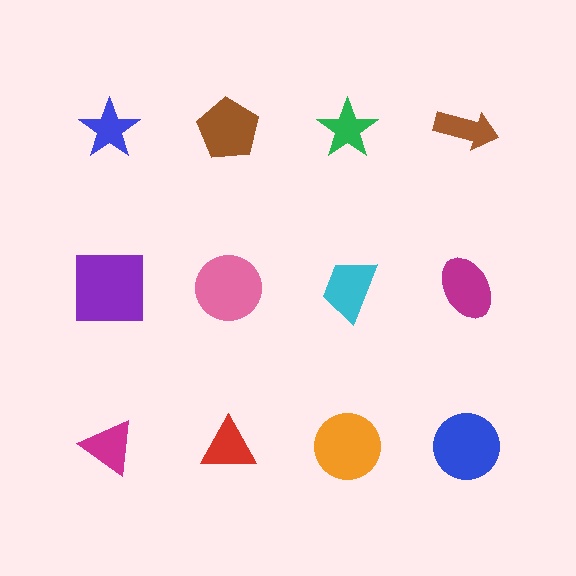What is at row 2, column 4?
A magenta ellipse.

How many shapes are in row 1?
4 shapes.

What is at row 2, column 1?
A purple square.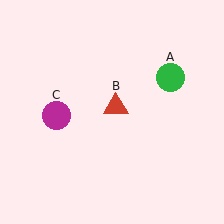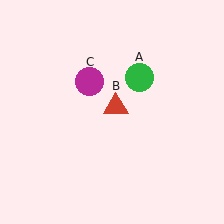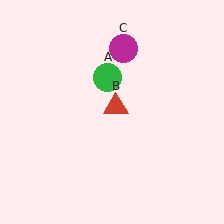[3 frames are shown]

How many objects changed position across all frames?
2 objects changed position: green circle (object A), magenta circle (object C).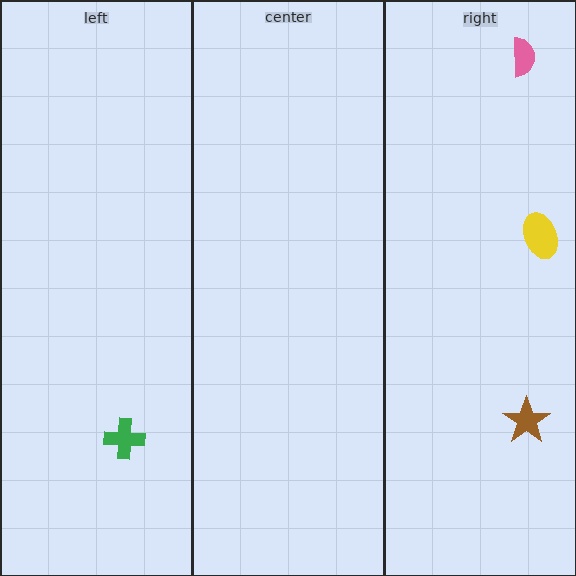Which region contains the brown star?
The right region.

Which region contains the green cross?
The left region.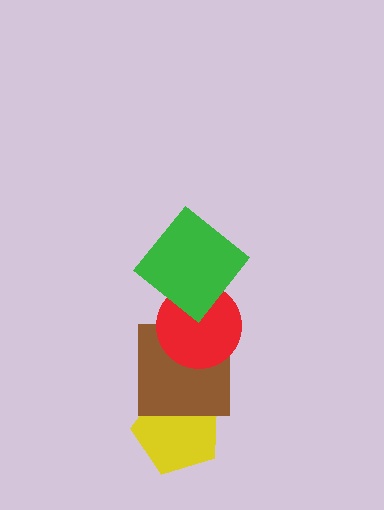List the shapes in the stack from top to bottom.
From top to bottom: the green diamond, the red circle, the brown square, the yellow pentagon.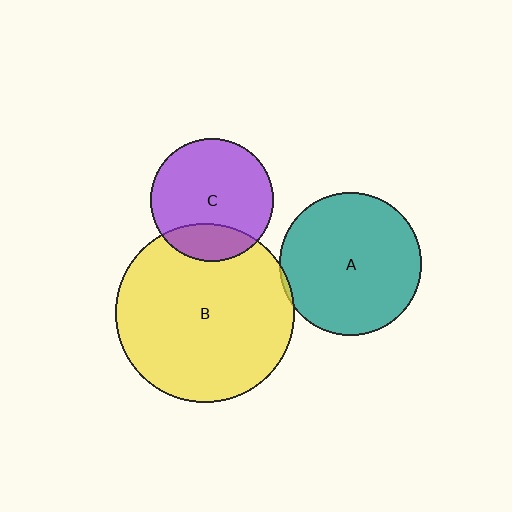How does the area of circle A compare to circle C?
Approximately 1.3 times.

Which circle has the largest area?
Circle B (yellow).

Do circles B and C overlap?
Yes.